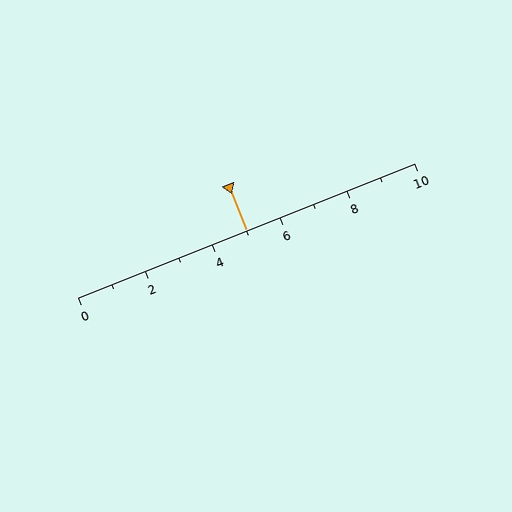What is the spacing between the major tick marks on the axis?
The major ticks are spaced 2 apart.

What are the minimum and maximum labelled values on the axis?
The axis runs from 0 to 10.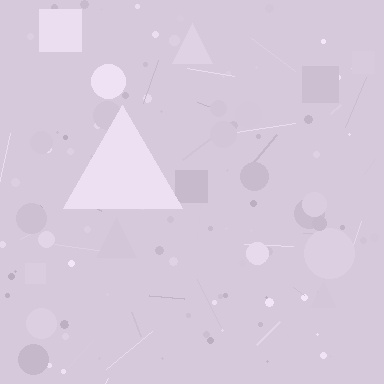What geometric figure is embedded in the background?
A triangle is embedded in the background.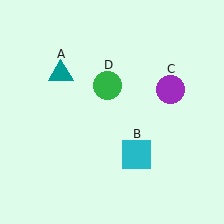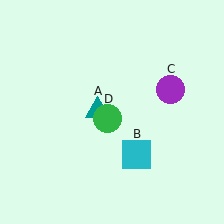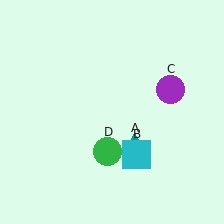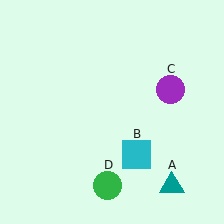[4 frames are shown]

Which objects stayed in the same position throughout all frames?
Cyan square (object B) and purple circle (object C) remained stationary.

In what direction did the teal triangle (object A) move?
The teal triangle (object A) moved down and to the right.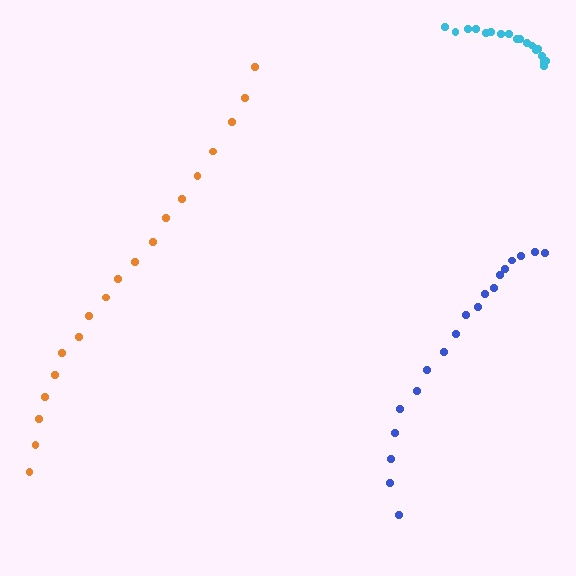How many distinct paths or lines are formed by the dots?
There are 3 distinct paths.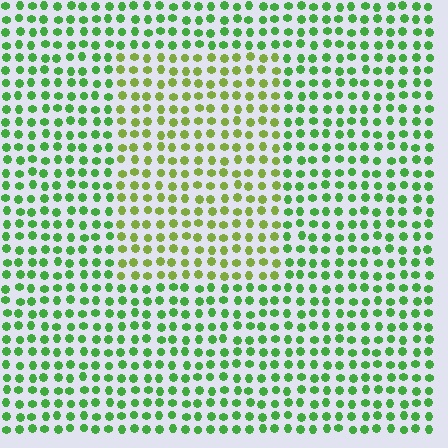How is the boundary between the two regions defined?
The boundary is defined purely by a slight shift in hue (about 35 degrees). Spacing, size, and orientation are identical on both sides.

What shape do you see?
I see a rectangle.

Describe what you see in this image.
The image is filled with small green elements in a uniform arrangement. A rectangle-shaped region is visible where the elements are tinted to a slightly different hue, forming a subtle color boundary.